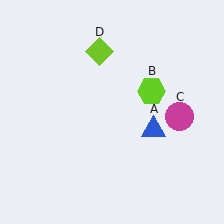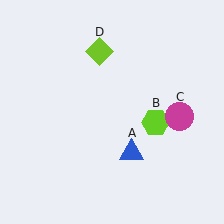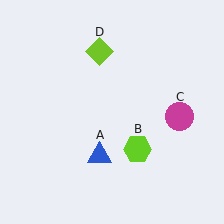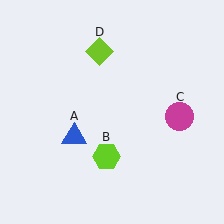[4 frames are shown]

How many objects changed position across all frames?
2 objects changed position: blue triangle (object A), lime hexagon (object B).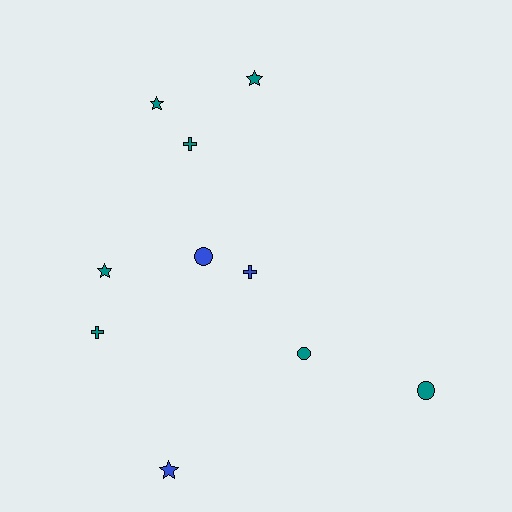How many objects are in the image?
There are 10 objects.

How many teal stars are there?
There are 3 teal stars.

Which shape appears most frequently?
Star, with 4 objects.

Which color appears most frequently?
Teal, with 7 objects.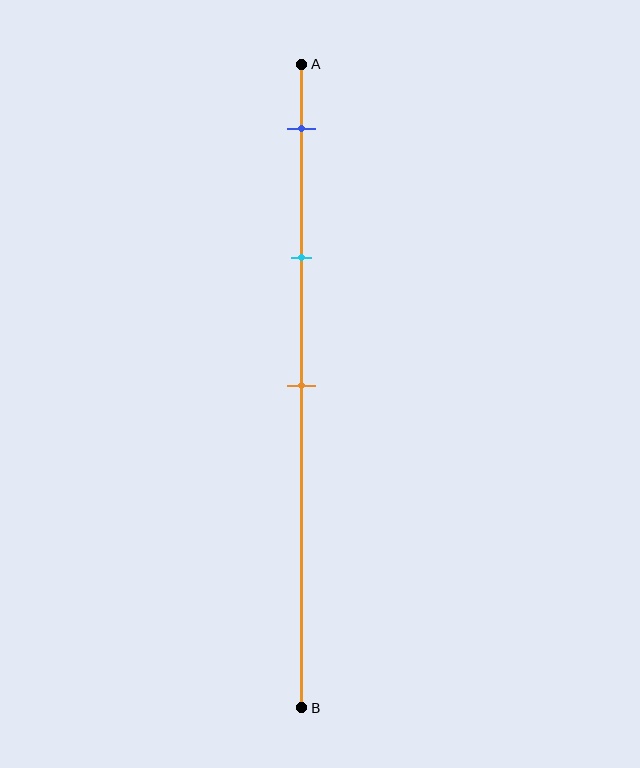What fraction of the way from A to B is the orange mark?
The orange mark is approximately 50% (0.5) of the way from A to B.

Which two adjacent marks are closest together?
The blue and cyan marks are the closest adjacent pair.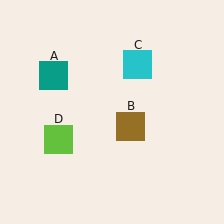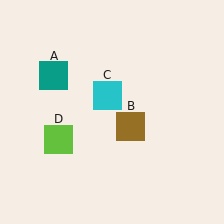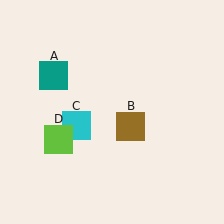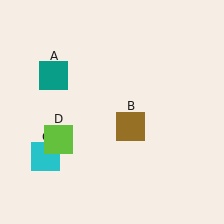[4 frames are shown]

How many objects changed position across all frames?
1 object changed position: cyan square (object C).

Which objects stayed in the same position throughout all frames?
Teal square (object A) and brown square (object B) and lime square (object D) remained stationary.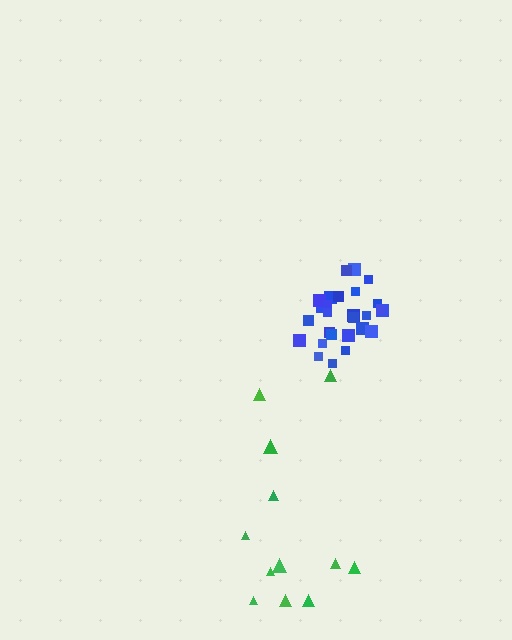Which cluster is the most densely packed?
Blue.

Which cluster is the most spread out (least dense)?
Green.